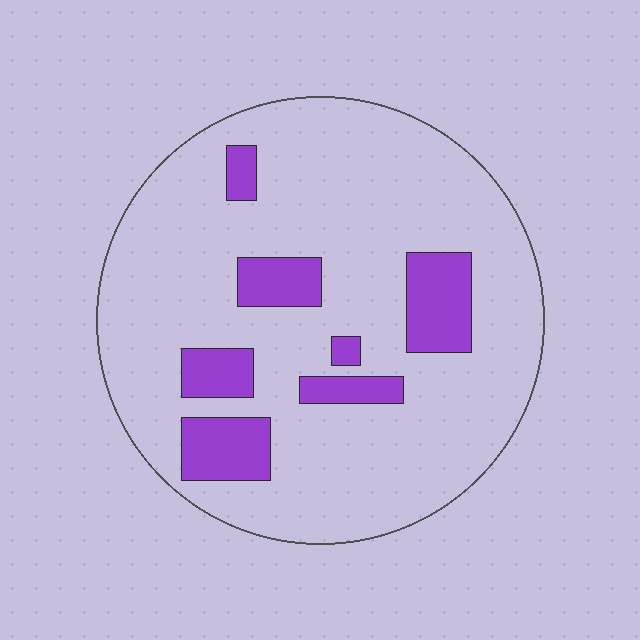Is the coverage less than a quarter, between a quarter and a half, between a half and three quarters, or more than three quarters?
Less than a quarter.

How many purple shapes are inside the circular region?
7.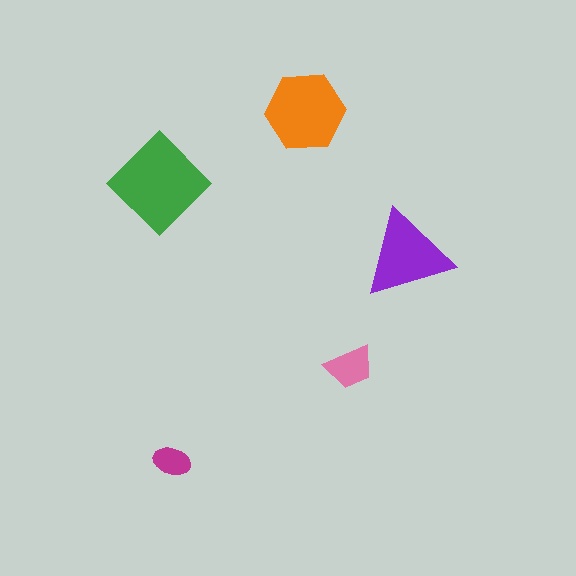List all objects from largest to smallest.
The green diamond, the orange hexagon, the purple triangle, the pink trapezoid, the magenta ellipse.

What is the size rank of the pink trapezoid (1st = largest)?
4th.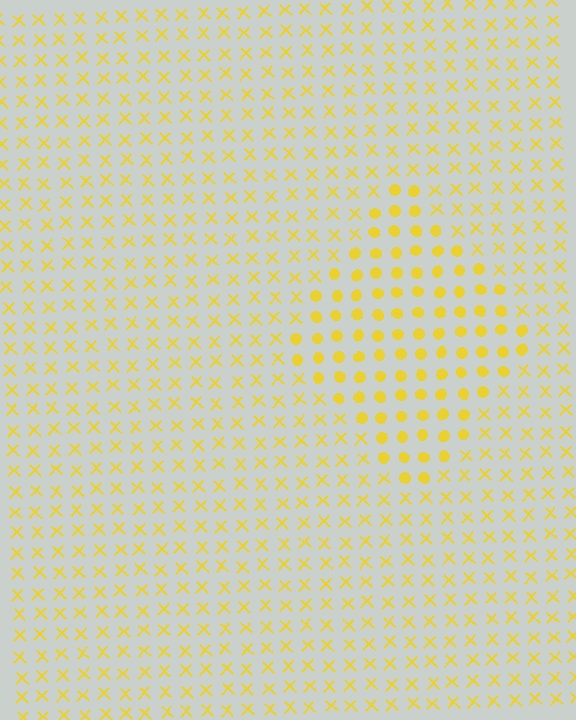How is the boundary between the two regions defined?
The boundary is defined by a change in element shape: circles inside vs. X marks outside. All elements share the same color and spacing.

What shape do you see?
I see a diamond.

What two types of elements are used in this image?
The image uses circles inside the diamond region and X marks outside it.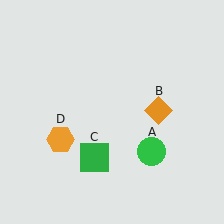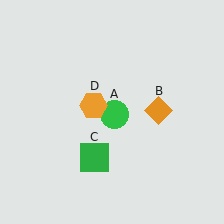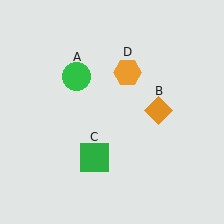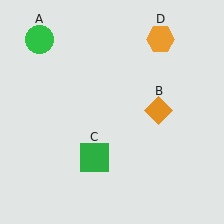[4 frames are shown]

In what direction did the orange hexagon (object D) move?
The orange hexagon (object D) moved up and to the right.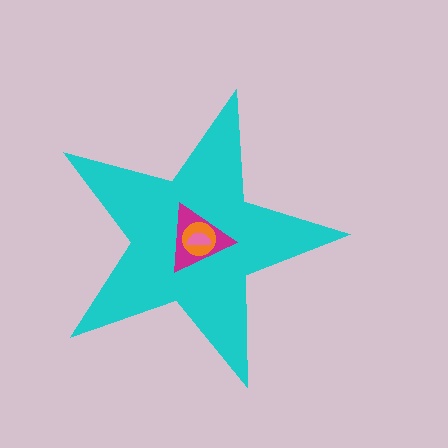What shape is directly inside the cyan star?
The magenta triangle.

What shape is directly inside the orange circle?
The pink semicircle.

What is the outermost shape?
The cyan star.